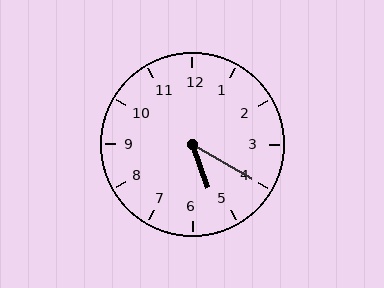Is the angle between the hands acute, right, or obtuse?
It is acute.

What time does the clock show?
5:20.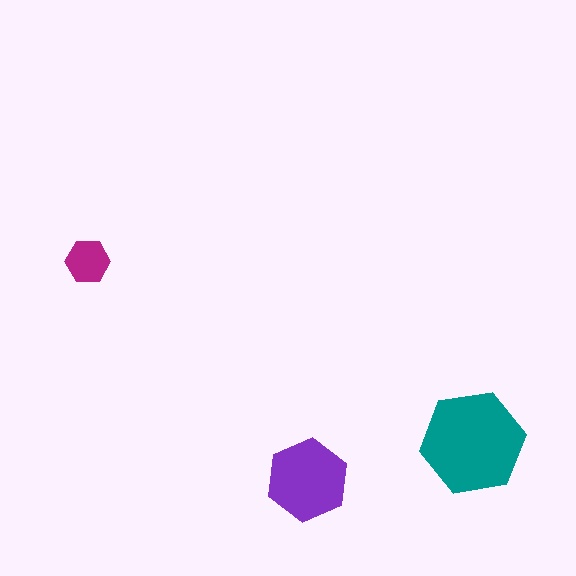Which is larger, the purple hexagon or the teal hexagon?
The teal one.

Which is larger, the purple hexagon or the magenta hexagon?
The purple one.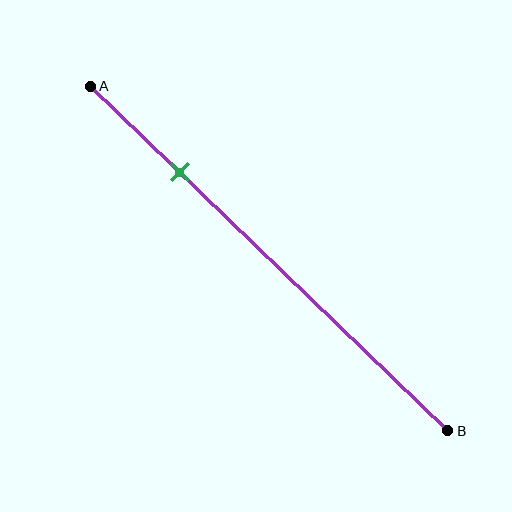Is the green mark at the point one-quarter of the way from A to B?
Yes, the mark is approximately at the one-quarter point.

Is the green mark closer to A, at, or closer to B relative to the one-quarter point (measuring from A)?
The green mark is approximately at the one-quarter point of segment AB.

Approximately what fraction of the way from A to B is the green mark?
The green mark is approximately 25% of the way from A to B.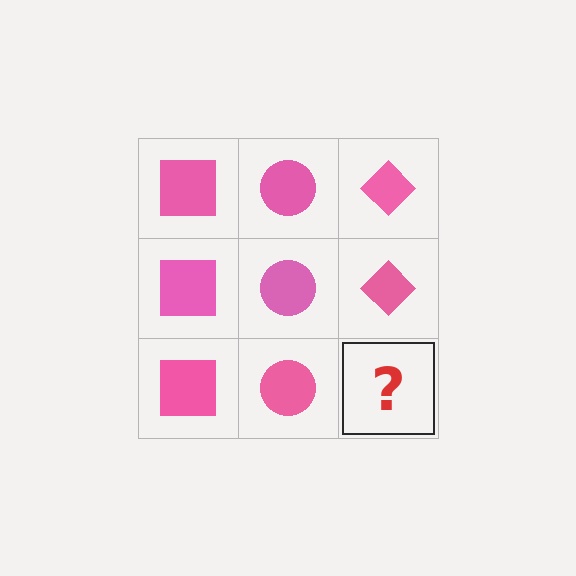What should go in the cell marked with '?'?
The missing cell should contain a pink diamond.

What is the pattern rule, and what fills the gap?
The rule is that each column has a consistent shape. The gap should be filled with a pink diamond.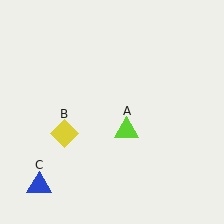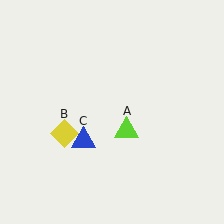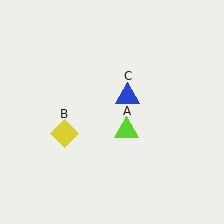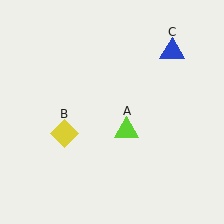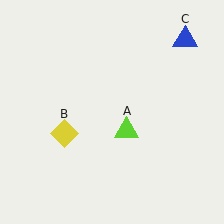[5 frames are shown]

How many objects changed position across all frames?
1 object changed position: blue triangle (object C).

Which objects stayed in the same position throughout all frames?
Lime triangle (object A) and yellow diamond (object B) remained stationary.